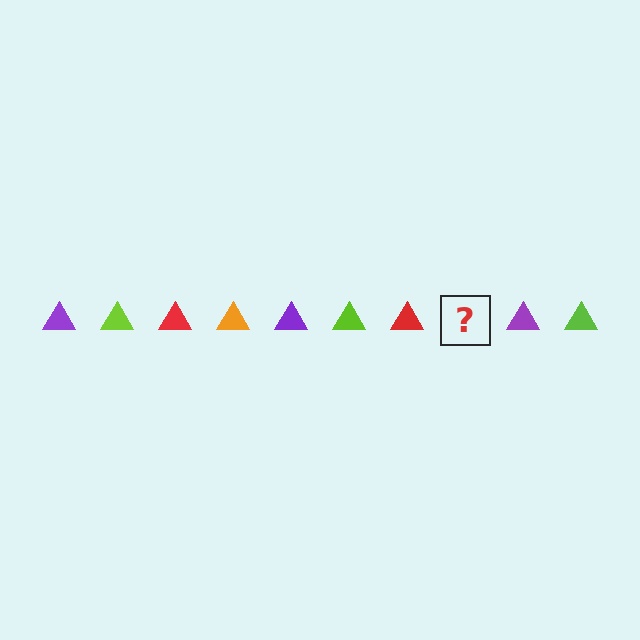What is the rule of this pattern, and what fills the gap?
The rule is that the pattern cycles through purple, lime, red, orange triangles. The gap should be filled with an orange triangle.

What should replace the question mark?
The question mark should be replaced with an orange triangle.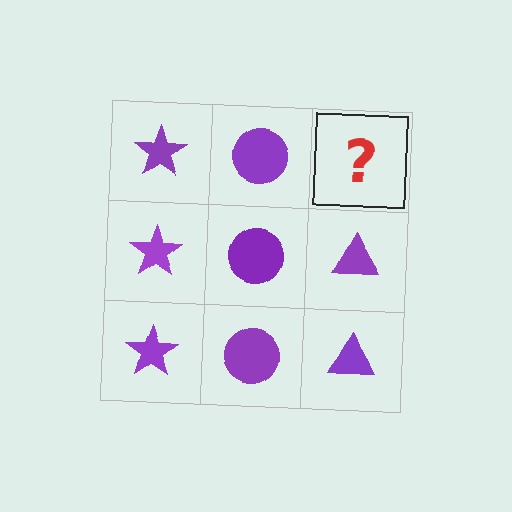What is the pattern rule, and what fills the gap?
The rule is that each column has a consistent shape. The gap should be filled with a purple triangle.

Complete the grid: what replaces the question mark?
The question mark should be replaced with a purple triangle.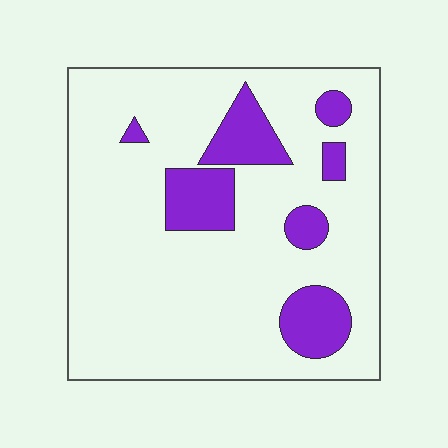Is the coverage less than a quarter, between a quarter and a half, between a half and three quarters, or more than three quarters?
Less than a quarter.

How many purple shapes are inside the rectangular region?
7.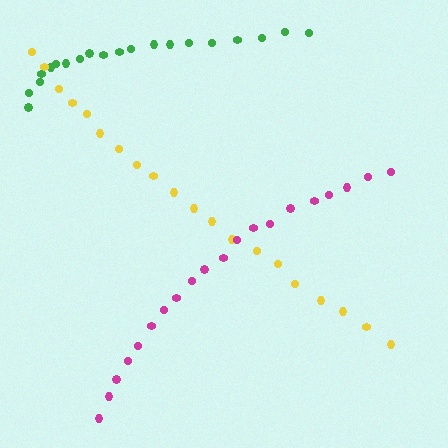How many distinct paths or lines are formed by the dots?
There are 3 distinct paths.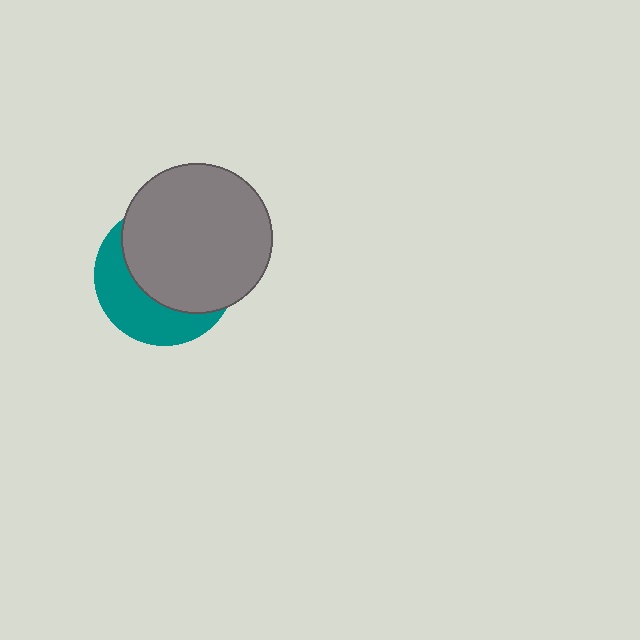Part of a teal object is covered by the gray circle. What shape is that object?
It is a circle.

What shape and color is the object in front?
The object in front is a gray circle.